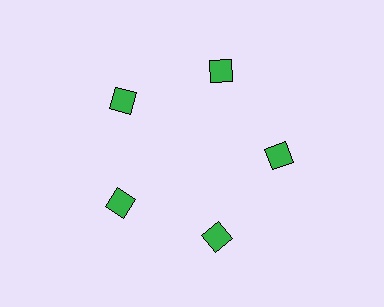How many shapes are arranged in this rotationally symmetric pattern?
There are 5 shapes, arranged in 5 groups of 1.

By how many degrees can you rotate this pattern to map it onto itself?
The pattern maps onto itself every 72 degrees of rotation.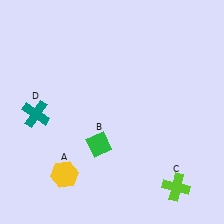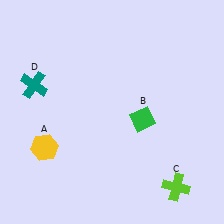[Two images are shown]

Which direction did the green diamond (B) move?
The green diamond (B) moved right.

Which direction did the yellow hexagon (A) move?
The yellow hexagon (A) moved up.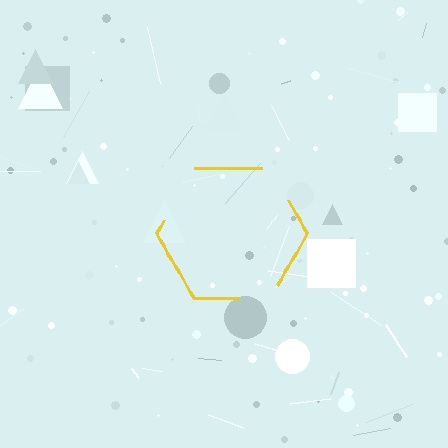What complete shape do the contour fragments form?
The contour fragments form a hexagon.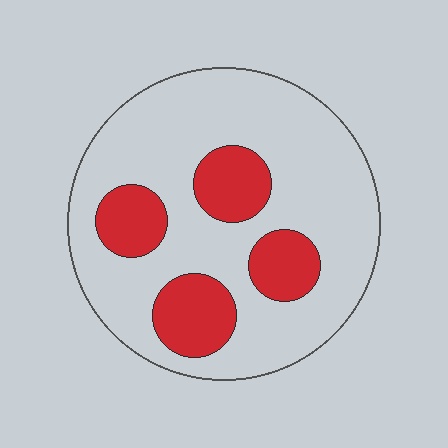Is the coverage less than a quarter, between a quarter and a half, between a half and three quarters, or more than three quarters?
Less than a quarter.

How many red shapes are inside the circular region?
4.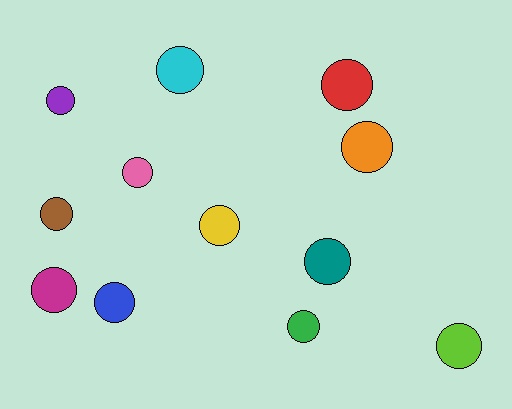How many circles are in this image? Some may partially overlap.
There are 12 circles.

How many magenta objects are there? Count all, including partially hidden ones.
There is 1 magenta object.